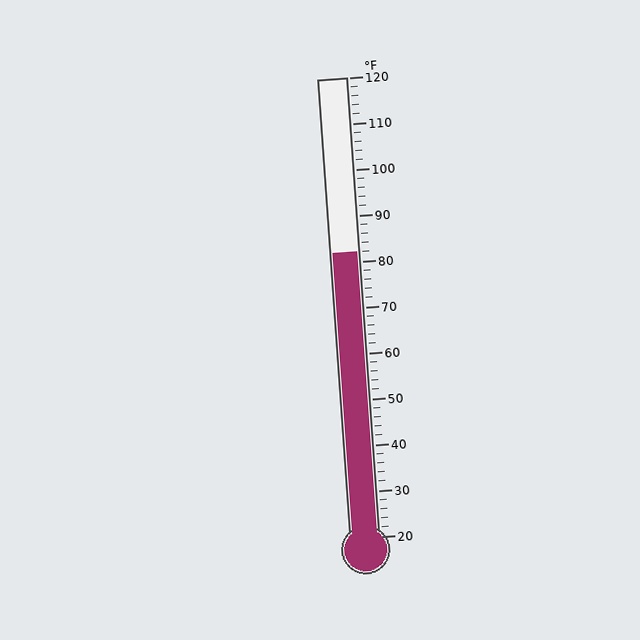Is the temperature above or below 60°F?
The temperature is above 60°F.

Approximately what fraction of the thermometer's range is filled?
The thermometer is filled to approximately 60% of its range.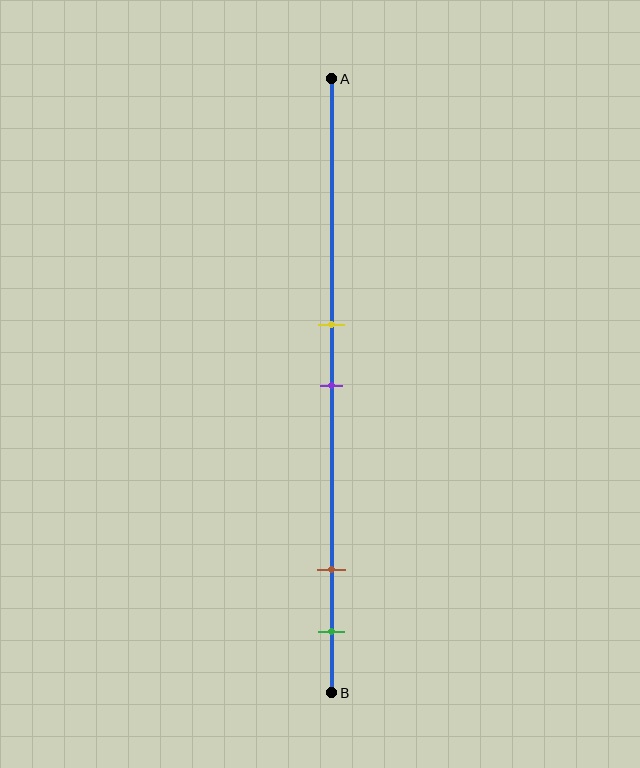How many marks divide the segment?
There are 4 marks dividing the segment.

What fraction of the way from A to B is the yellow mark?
The yellow mark is approximately 40% (0.4) of the way from A to B.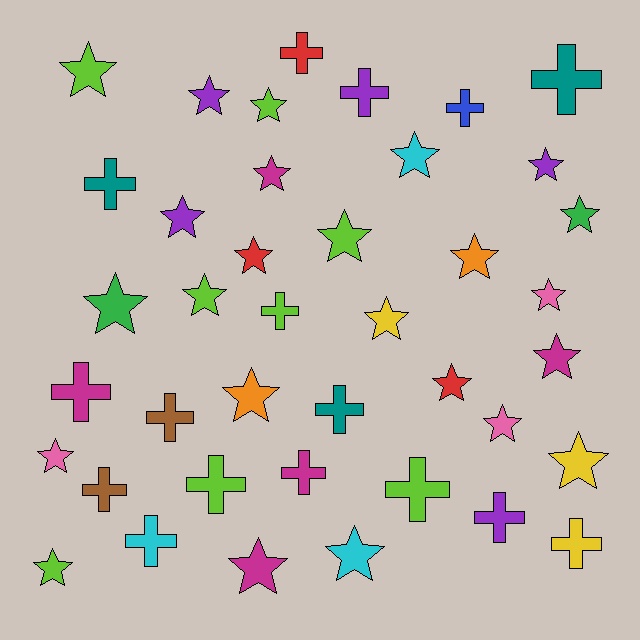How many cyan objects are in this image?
There are 3 cyan objects.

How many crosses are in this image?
There are 16 crosses.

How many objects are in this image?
There are 40 objects.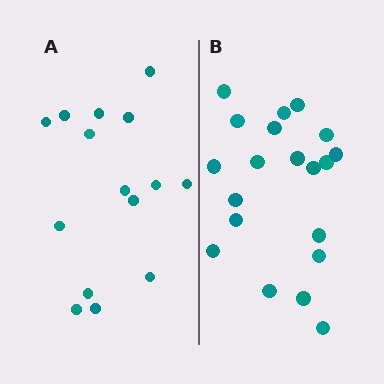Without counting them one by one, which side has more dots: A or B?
Region B (the right region) has more dots.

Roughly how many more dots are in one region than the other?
Region B has about 5 more dots than region A.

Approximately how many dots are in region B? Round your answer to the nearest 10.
About 20 dots.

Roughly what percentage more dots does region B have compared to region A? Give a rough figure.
About 35% more.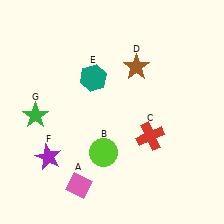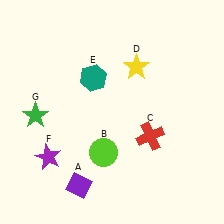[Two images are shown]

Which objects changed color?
A changed from pink to purple. D changed from brown to yellow.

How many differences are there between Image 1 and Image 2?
There are 2 differences between the two images.